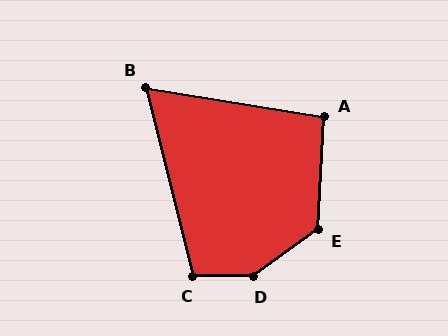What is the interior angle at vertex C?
Approximately 104 degrees (obtuse).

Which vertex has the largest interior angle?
D, at approximately 144 degrees.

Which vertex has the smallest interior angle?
B, at approximately 67 degrees.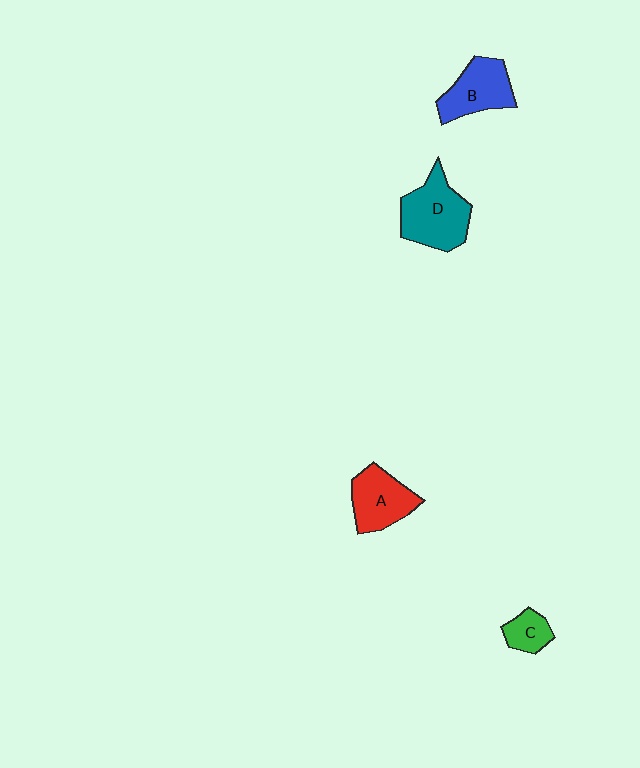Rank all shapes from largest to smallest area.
From largest to smallest: D (teal), B (blue), A (red), C (green).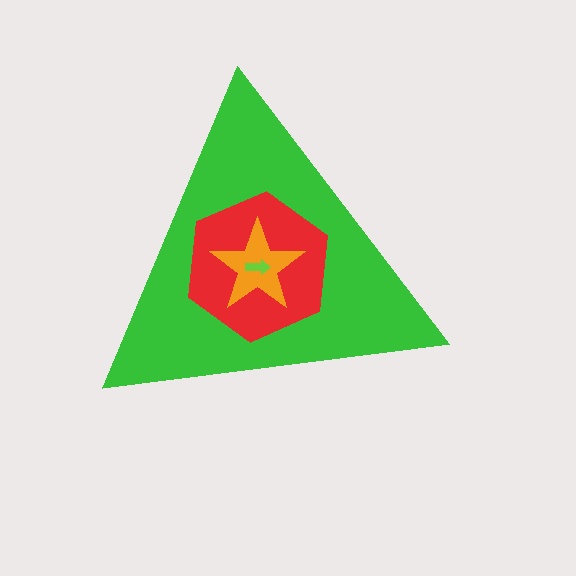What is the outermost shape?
The green triangle.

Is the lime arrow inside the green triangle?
Yes.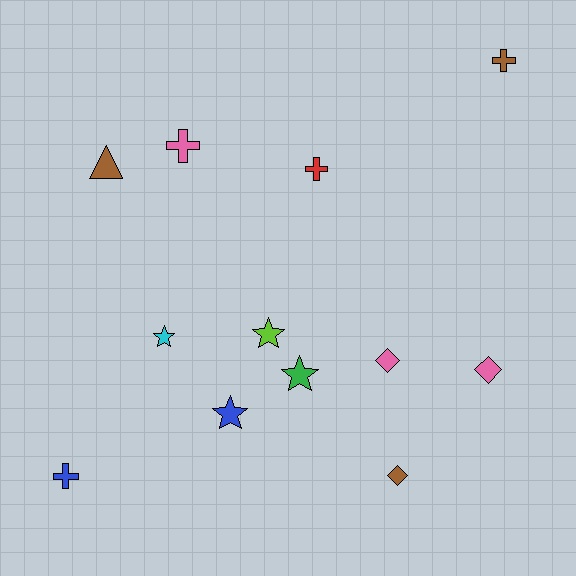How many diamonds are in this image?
There are 3 diamonds.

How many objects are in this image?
There are 12 objects.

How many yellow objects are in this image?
There are no yellow objects.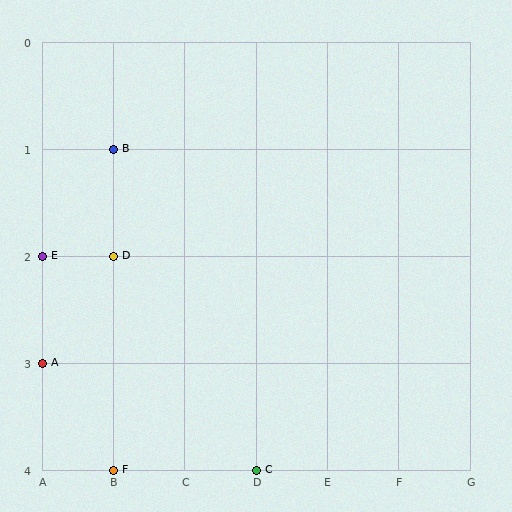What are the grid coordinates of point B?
Point B is at grid coordinates (B, 1).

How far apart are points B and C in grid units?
Points B and C are 2 columns and 3 rows apart (about 3.6 grid units diagonally).